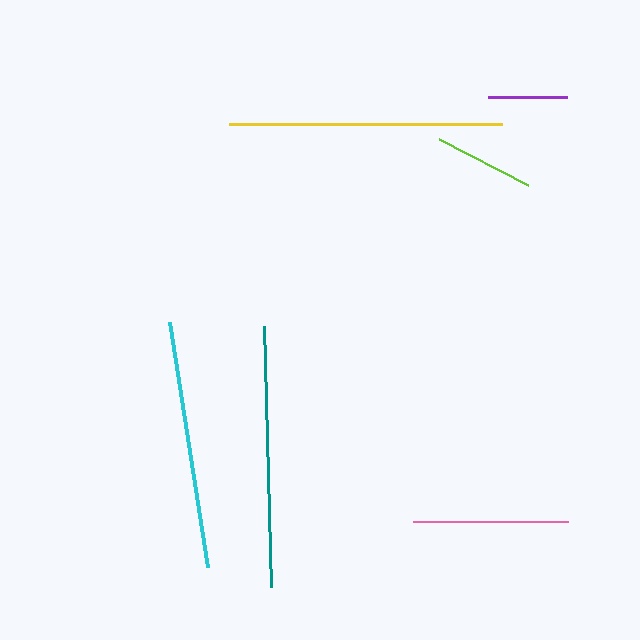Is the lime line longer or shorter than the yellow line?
The yellow line is longer than the lime line.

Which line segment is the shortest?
The purple line is the shortest at approximately 79 pixels.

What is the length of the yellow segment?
The yellow segment is approximately 273 pixels long.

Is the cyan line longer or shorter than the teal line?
The teal line is longer than the cyan line.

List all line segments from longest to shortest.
From longest to shortest: yellow, teal, cyan, pink, lime, purple.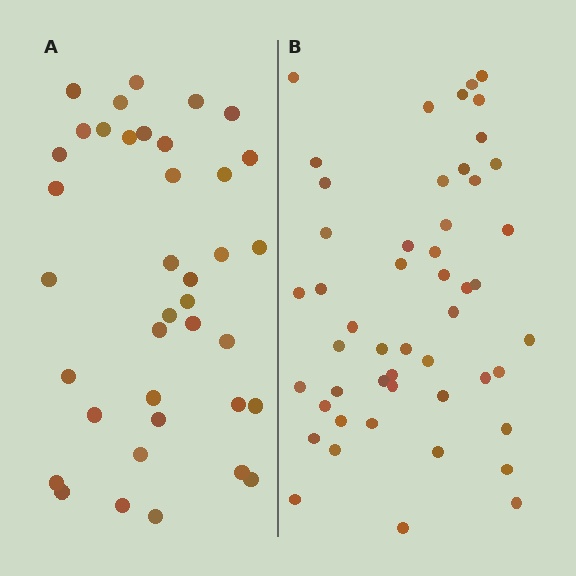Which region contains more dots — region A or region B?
Region B (the right region) has more dots.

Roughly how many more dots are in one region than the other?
Region B has roughly 12 or so more dots than region A.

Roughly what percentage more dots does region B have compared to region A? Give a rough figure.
About 30% more.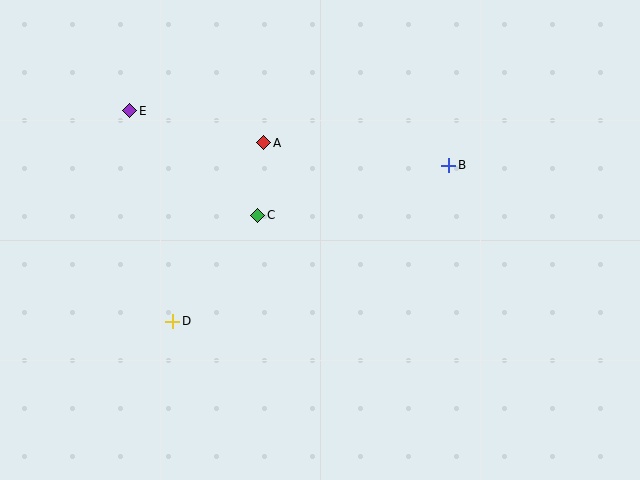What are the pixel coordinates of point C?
Point C is at (258, 215).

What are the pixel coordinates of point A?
Point A is at (264, 143).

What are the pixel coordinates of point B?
Point B is at (449, 165).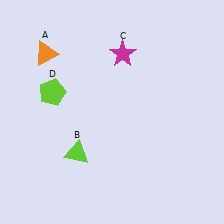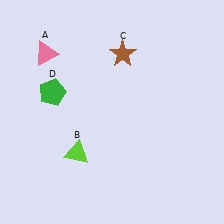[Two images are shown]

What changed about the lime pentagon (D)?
In Image 1, D is lime. In Image 2, it changed to green.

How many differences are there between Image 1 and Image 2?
There are 3 differences between the two images.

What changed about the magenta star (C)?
In Image 1, C is magenta. In Image 2, it changed to brown.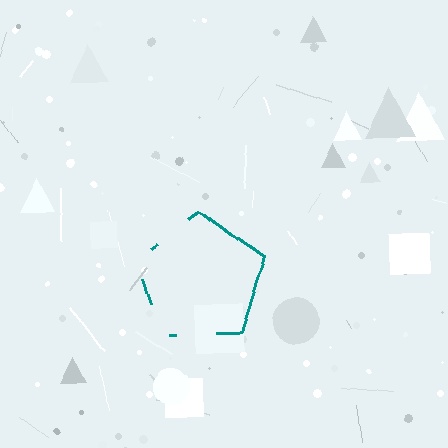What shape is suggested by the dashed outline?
The dashed outline suggests a pentagon.